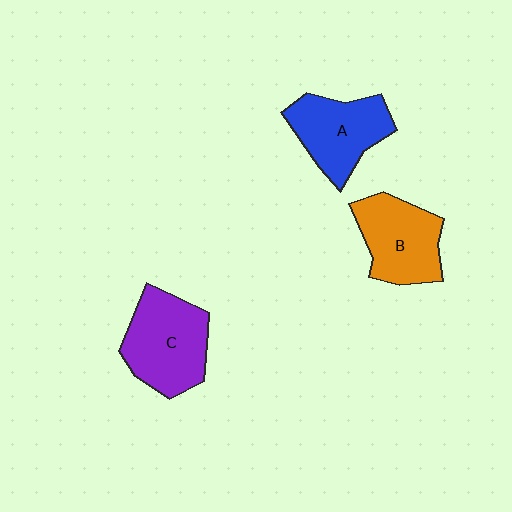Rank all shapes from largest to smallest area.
From largest to smallest: C (purple), B (orange), A (blue).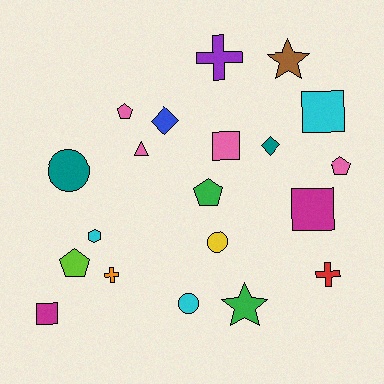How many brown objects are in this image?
There is 1 brown object.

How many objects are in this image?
There are 20 objects.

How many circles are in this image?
There are 3 circles.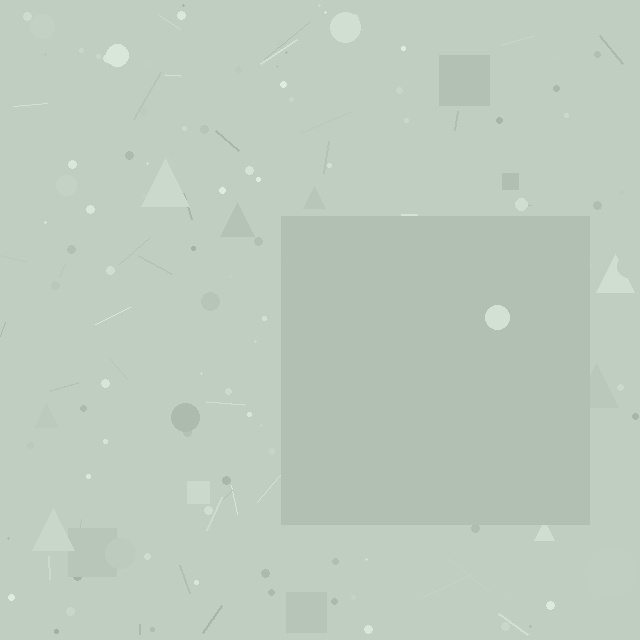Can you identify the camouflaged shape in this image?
The camouflaged shape is a square.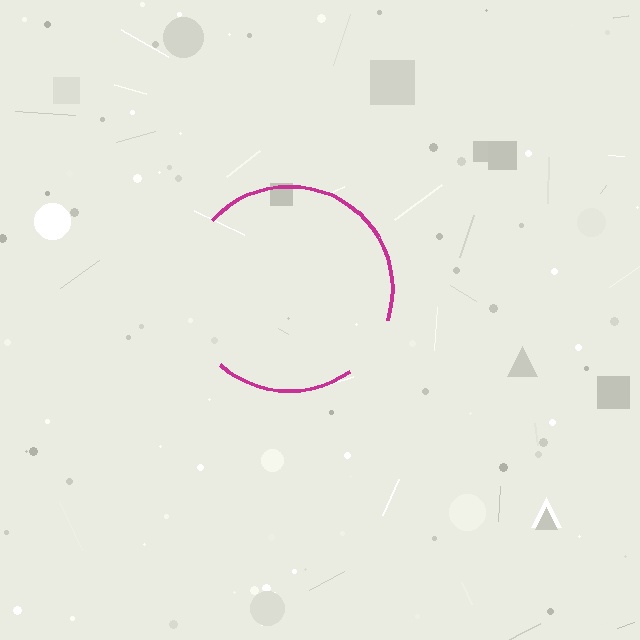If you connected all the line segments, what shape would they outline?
They would outline a circle.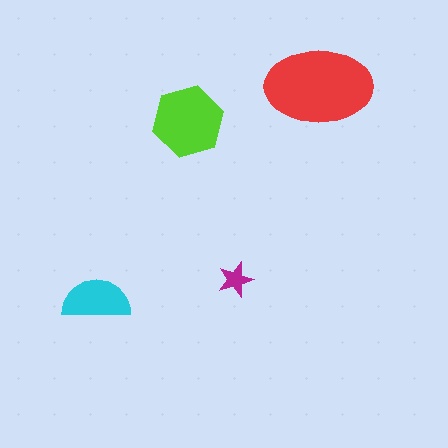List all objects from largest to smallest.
The red ellipse, the lime hexagon, the cyan semicircle, the magenta star.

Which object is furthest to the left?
The cyan semicircle is leftmost.